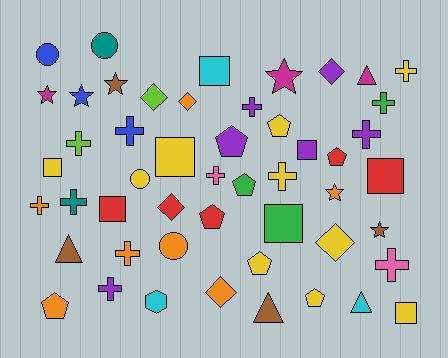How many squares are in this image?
There are 8 squares.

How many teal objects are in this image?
There are 2 teal objects.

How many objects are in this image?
There are 50 objects.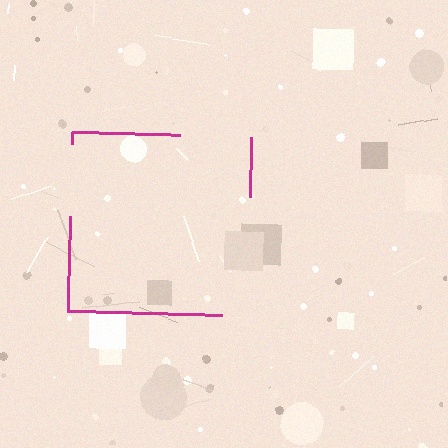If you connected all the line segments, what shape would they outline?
They would outline a square.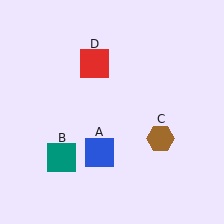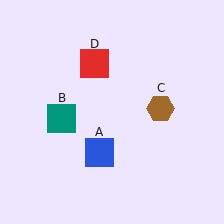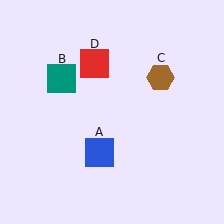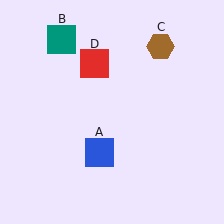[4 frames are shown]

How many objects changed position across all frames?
2 objects changed position: teal square (object B), brown hexagon (object C).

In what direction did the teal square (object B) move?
The teal square (object B) moved up.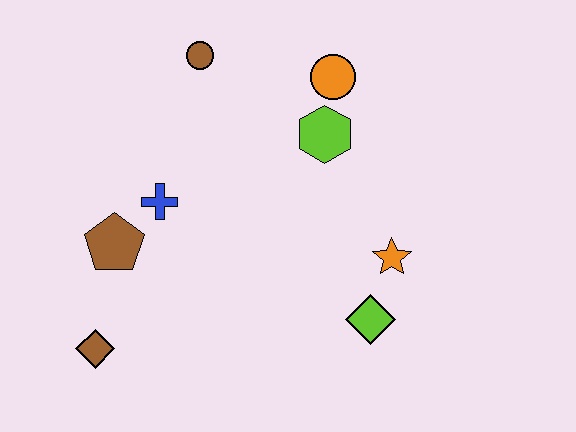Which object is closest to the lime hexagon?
The orange circle is closest to the lime hexagon.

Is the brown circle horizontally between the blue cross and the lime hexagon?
Yes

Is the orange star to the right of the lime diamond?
Yes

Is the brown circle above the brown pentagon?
Yes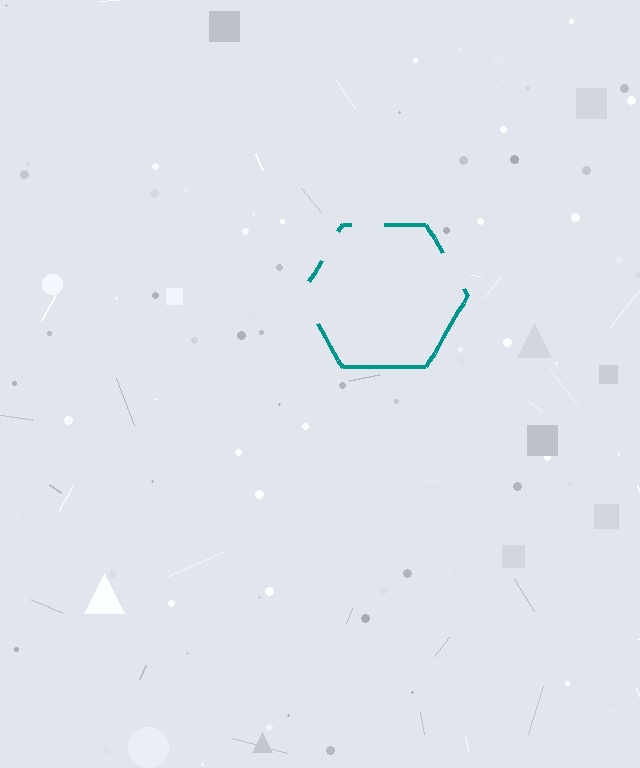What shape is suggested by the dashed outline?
The dashed outline suggests a hexagon.